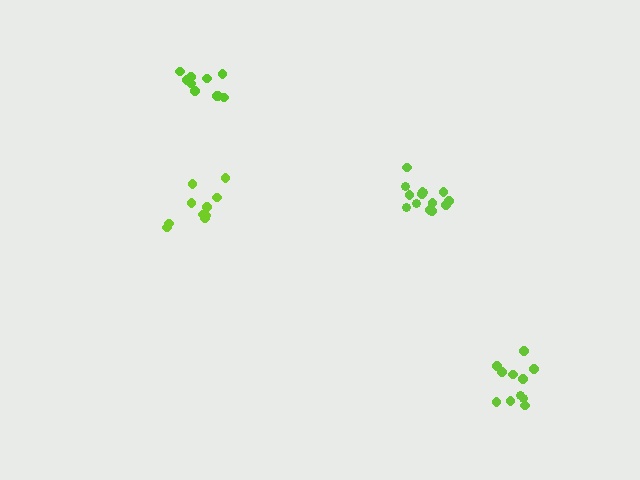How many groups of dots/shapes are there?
There are 4 groups.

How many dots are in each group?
Group 1: 11 dots, Group 2: 10 dots, Group 3: 14 dots, Group 4: 10 dots (45 total).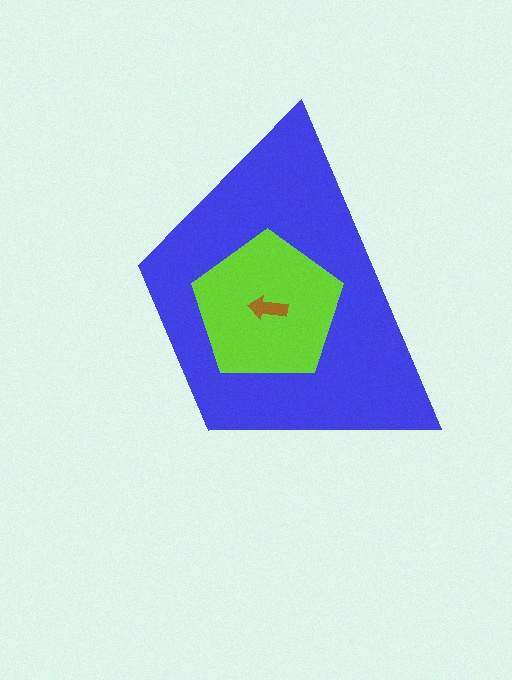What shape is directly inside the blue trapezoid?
The lime pentagon.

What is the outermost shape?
The blue trapezoid.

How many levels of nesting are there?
3.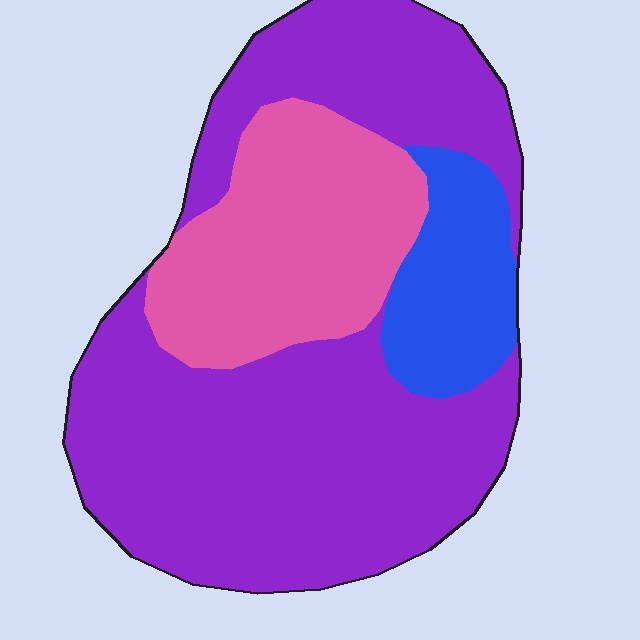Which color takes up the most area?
Purple, at roughly 65%.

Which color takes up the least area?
Blue, at roughly 10%.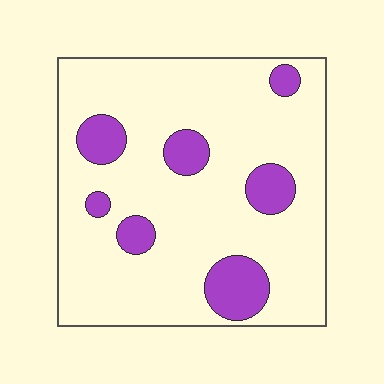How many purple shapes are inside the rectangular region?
7.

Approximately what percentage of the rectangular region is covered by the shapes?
Approximately 15%.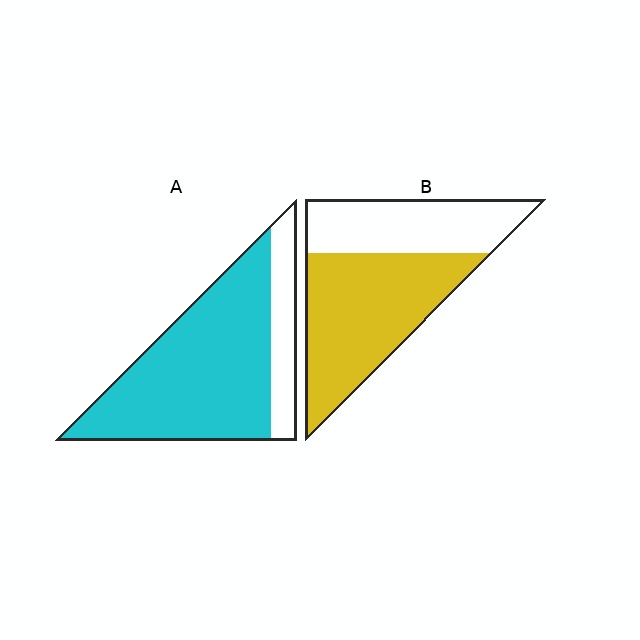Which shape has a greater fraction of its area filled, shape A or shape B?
Shape A.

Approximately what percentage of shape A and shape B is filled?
A is approximately 80% and B is approximately 60%.